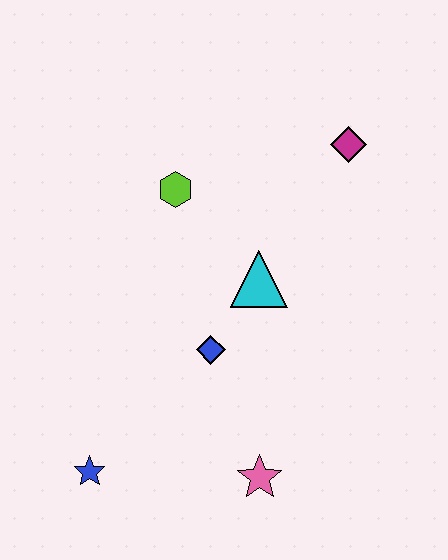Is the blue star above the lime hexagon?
No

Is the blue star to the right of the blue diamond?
No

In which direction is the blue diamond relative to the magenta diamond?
The blue diamond is below the magenta diamond.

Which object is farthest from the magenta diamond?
The blue star is farthest from the magenta diamond.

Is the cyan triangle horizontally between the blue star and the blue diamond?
No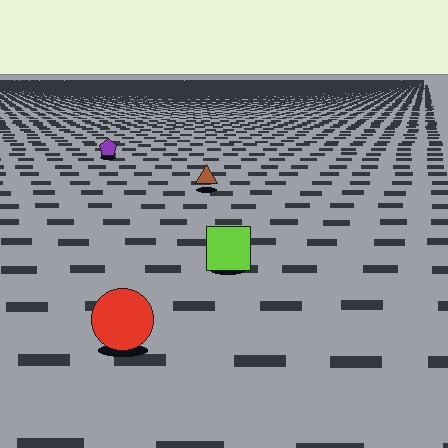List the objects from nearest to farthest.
From nearest to farthest: the red circle, the lime square, the brown triangle, the purple pentagon.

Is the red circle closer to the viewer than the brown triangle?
Yes. The red circle is closer — you can tell from the texture gradient: the ground texture is coarser near it.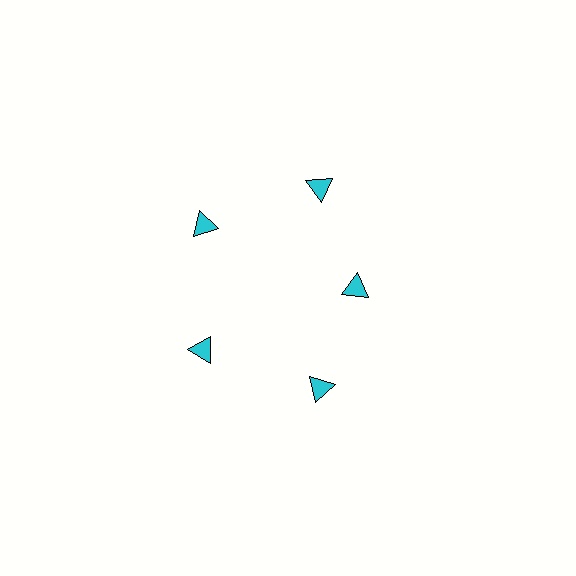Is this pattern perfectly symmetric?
No. The 5 cyan triangles are arranged in a ring, but one element near the 3 o'clock position is pulled inward toward the center, breaking the 5-fold rotational symmetry.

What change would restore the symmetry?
The symmetry would be restored by moving it outward, back onto the ring so that all 5 triangles sit at equal angles and equal distance from the center.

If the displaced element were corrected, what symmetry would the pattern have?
It would have 5-fold rotational symmetry — the pattern would map onto itself every 72 degrees.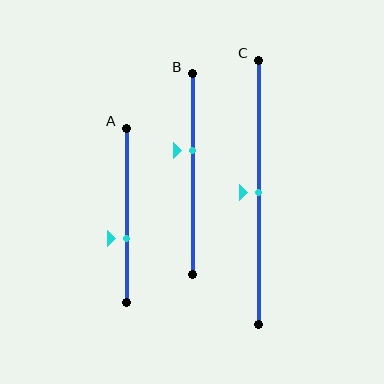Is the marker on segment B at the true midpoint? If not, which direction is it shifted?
No, the marker on segment B is shifted upward by about 12% of the segment length.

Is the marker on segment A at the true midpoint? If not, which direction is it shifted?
No, the marker on segment A is shifted downward by about 13% of the segment length.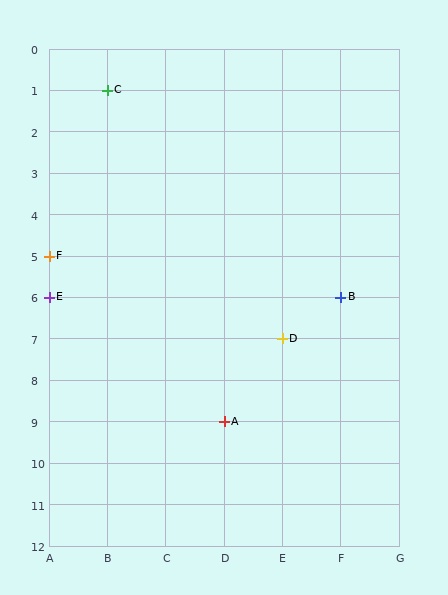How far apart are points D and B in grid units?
Points D and B are 1 column and 1 row apart (about 1.4 grid units diagonally).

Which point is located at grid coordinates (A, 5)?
Point F is at (A, 5).